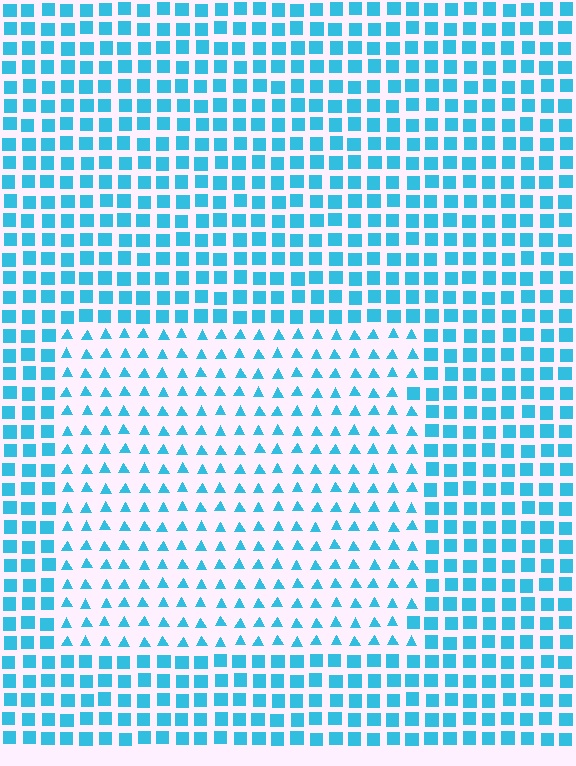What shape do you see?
I see a rectangle.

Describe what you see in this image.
The image is filled with small cyan elements arranged in a uniform grid. A rectangle-shaped region contains triangles, while the surrounding area contains squares. The boundary is defined purely by the change in element shape.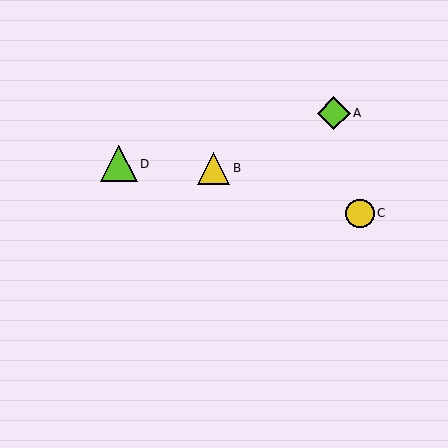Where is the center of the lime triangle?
The center of the lime triangle is at (119, 164).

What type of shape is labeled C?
Shape C is a yellow circle.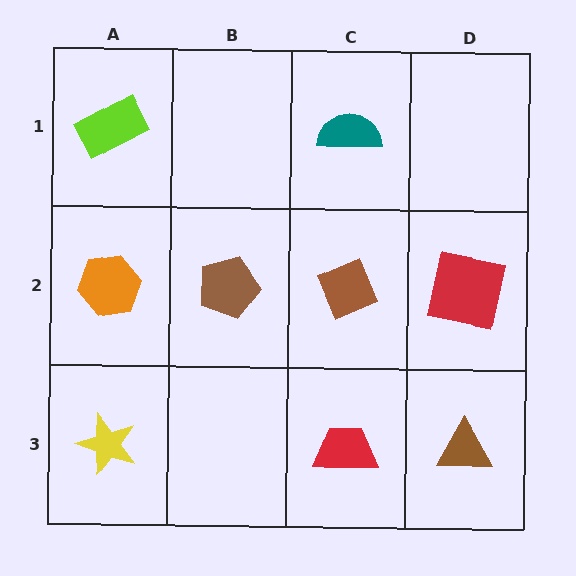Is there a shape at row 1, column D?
No, that cell is empty.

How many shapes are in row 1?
2 shapes.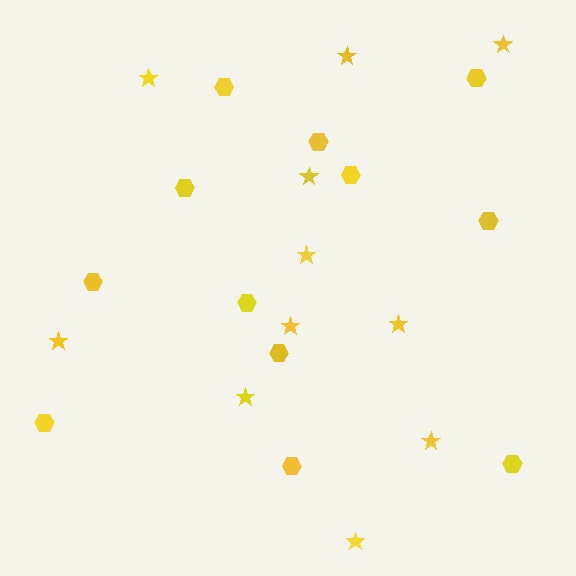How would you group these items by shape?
There are 2 groups: one group of stars (11) and one group of hexagons (12).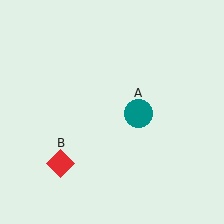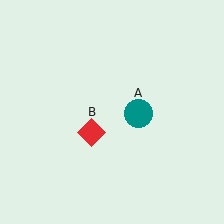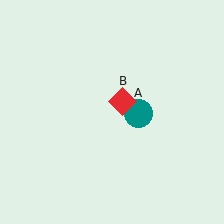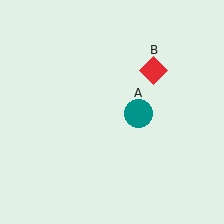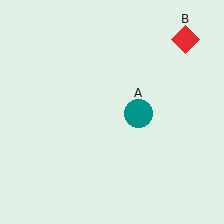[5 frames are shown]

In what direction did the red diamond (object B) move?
The red diamond (object B) moved up and to the right.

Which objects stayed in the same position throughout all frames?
Teal circle (object A) remained stationary.